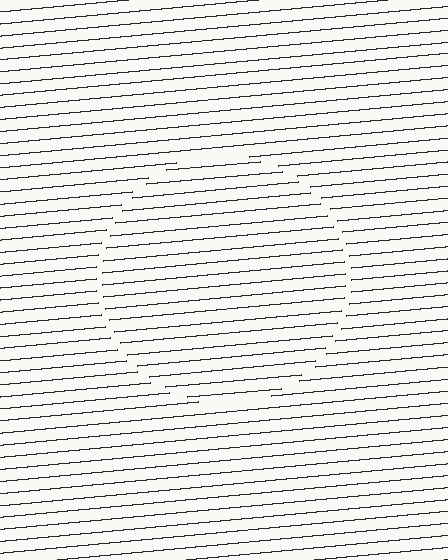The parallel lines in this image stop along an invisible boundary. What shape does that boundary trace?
An illusory circle. The interior of the shape contains the same grating, shifted by half a period — the contour is defined by the phase discontinuity where line-ends from the inner and outer gratings abut.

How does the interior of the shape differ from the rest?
The interior of the shape contains the same grating, shifted by half a period — the contour is defined by the phase discontinuity where line-ends from the inner and outer gratings abut.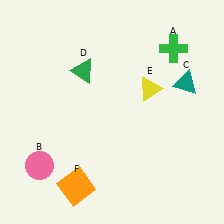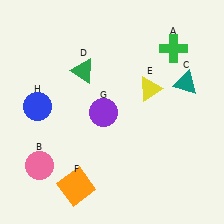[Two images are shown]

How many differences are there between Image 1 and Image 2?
There are 2 differences between the two images.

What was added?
A purple circle (G), a blue circle (H) were added in Image 2.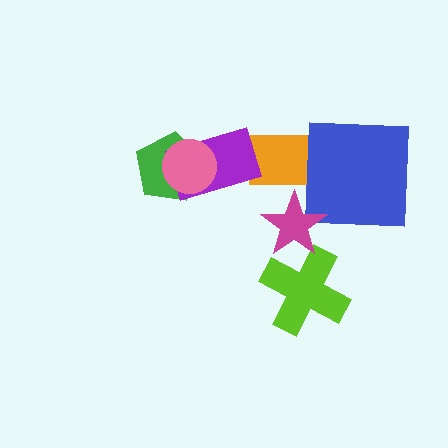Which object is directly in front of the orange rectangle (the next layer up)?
The blue square is directly in front of the orange rectangle.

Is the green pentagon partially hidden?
Yes, it is partially covered by another shape.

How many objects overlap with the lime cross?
1 object overlaps with the lime cross.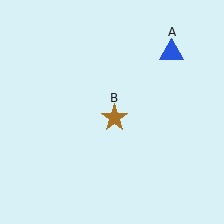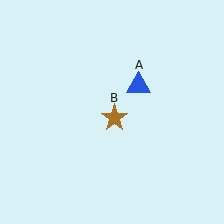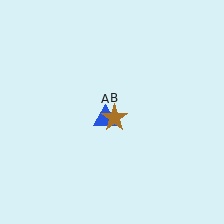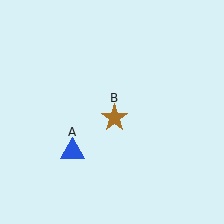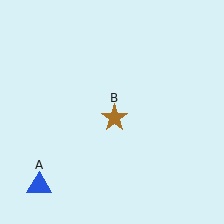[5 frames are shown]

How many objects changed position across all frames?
1 object changed position: blue triangle (object A).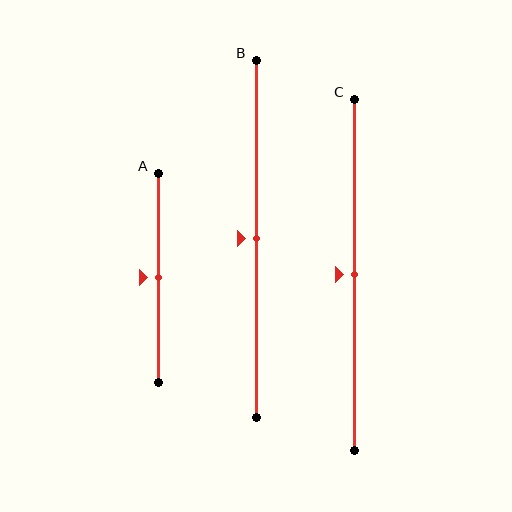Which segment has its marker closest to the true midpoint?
Segment A has its marker closest to the true midpoint.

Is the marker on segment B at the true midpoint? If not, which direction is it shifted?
Yes, the marker on segment B is at the true midpoint.